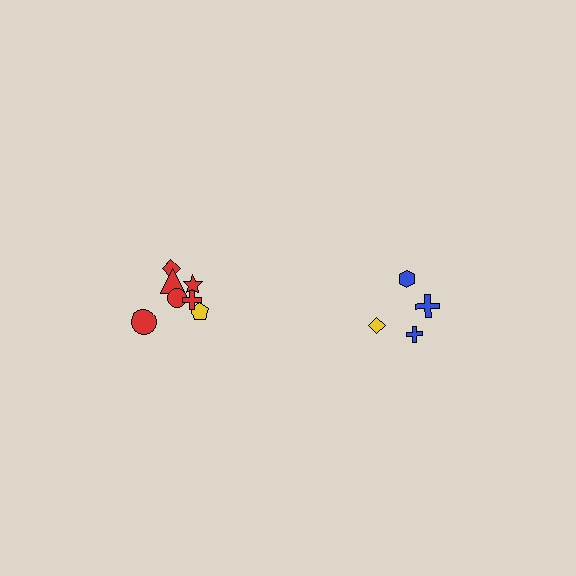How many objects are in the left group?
There are 7 objects.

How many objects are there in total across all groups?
There are 11 objects.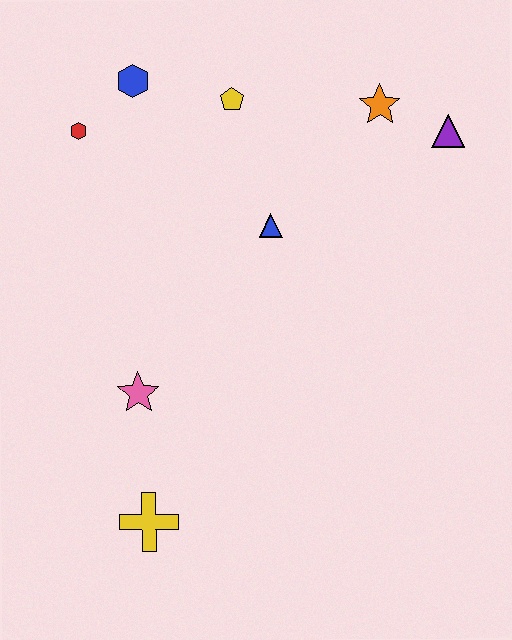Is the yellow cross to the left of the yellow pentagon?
Yes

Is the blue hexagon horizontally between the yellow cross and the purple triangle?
No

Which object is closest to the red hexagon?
The blue hexagon is closest to the red hexagon.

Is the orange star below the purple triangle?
No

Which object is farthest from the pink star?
The purple triangle is farthest from the pink star.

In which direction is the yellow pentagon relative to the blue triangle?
The yellow pentagon is above the blue triangle.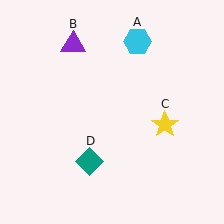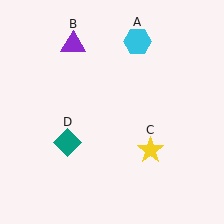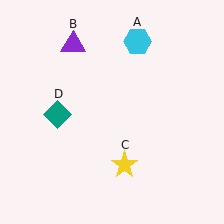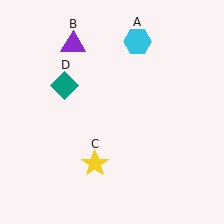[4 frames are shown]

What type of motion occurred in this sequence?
The yellow star (object C), teal diamond (object D) rotated clockwise around the center of the scene.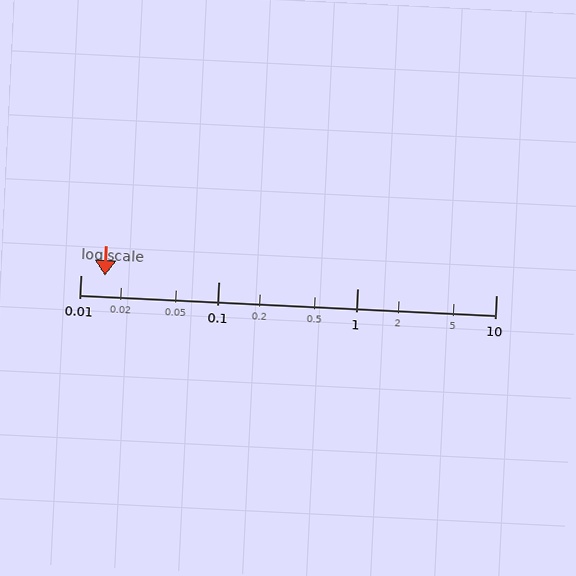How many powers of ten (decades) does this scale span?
The scale spans 3 decades, from 0.01 to 10.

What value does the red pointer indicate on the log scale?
The pointer indicates approximately 0.015.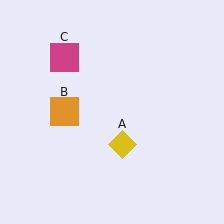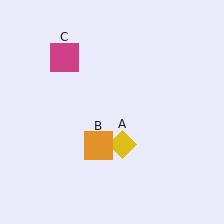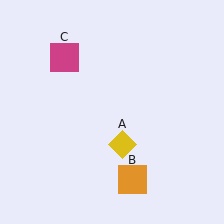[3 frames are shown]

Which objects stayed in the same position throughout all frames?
Yellow diamond (object A) and magenta square (object C) remained stationary.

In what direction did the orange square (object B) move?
The orange square (object B) moved down and to the right.